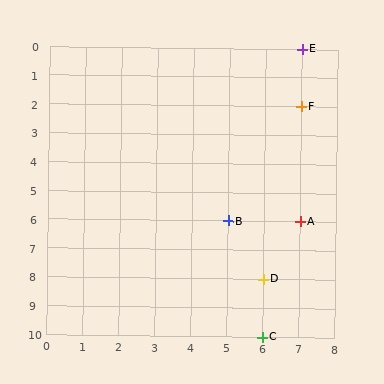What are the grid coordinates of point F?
Point F is at grid coordinates (7, 2).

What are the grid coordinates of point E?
Point E is at grid coordinates (7, 0).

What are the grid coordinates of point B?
Point B is at grid coordinates (5, 6).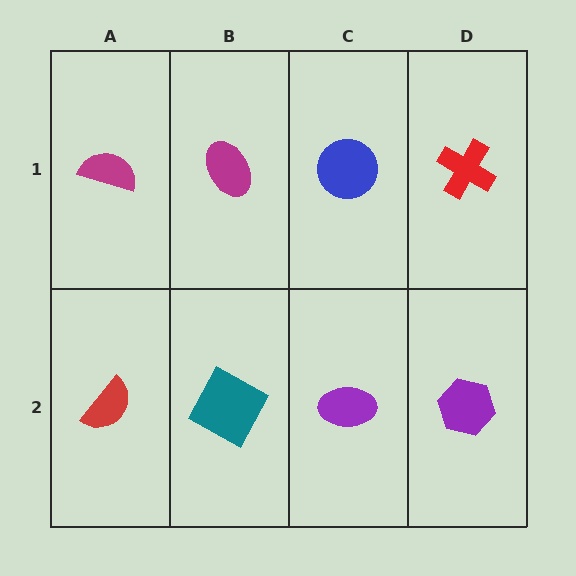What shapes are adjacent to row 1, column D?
A purple hexagon (row 2, column D), a blue circle (row 1, column C).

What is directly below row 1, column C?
A purple ellipse.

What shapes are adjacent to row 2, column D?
A red cross (row 1, column D), a purple ellipse (row 2, column C).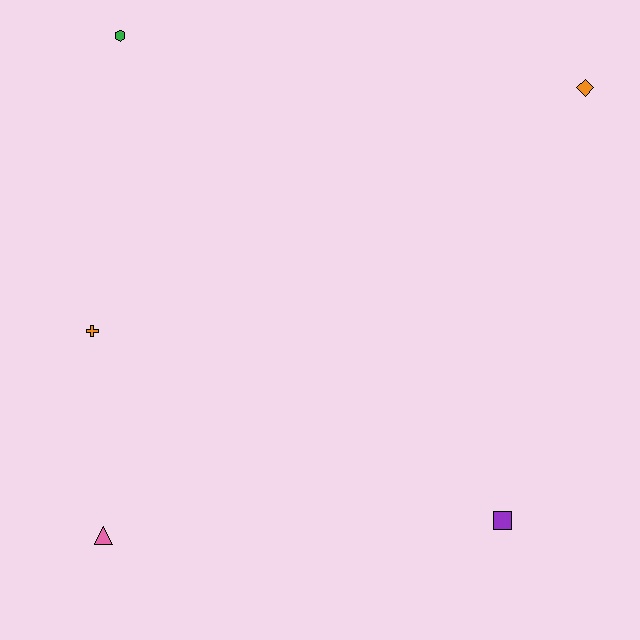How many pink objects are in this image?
There is 1 pink object.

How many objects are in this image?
There are 5 objects.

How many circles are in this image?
There are no circles.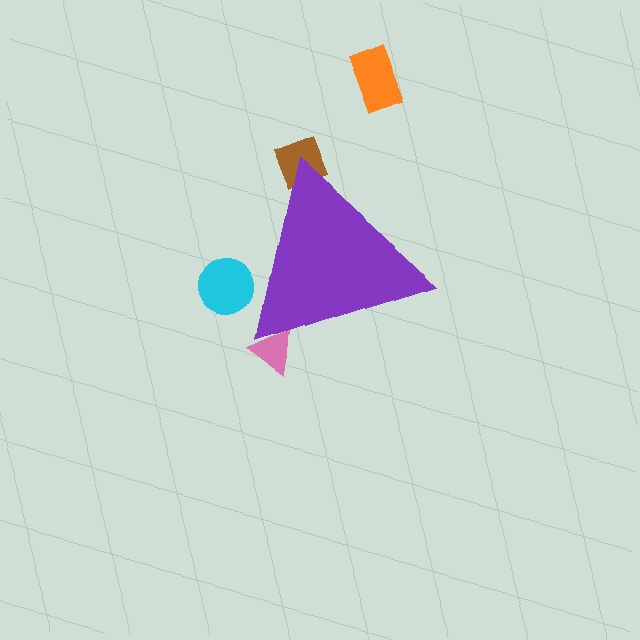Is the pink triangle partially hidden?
Yes, the pink triangle is partially hidden behind the purple triangle.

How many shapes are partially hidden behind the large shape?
3 shapes are partially hidden.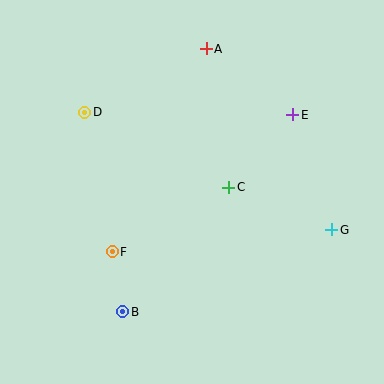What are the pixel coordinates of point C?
Point C is at (229, 187).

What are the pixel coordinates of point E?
Point E is at (293, 115).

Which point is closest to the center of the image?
Point C at (229, 187) is closest to the center.